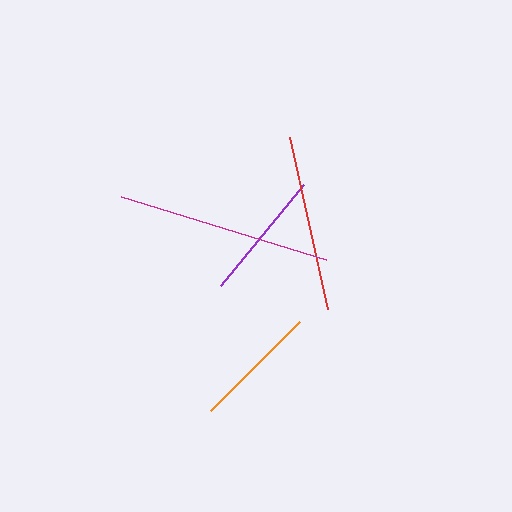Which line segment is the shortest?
The orange line is the shortest at approximately 126 pixels.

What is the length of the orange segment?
The orange segment is approximately 126 pixels long.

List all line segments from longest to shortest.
From longest to shortest: magenta, red, purple, orange.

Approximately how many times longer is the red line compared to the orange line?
The red line is approximately 1.4 times the length of the orange line.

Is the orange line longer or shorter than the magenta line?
The magenta line is longer than the orange line.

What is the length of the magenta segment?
The magenta segment is approximately 215 pixels long.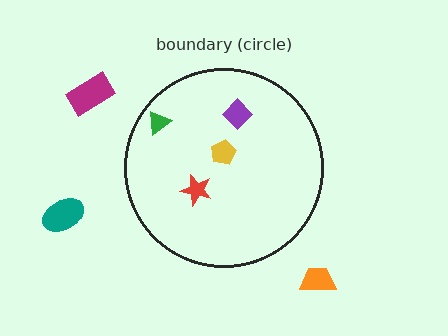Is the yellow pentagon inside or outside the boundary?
Inside.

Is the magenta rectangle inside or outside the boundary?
Outside.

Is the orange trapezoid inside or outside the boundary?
Outside.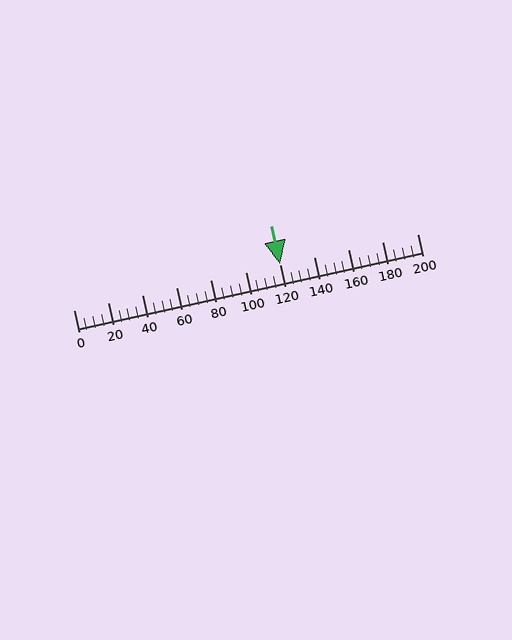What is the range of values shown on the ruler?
The ruler shows values from 0 to 200.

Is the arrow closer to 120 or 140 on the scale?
The arrow is closer to 120.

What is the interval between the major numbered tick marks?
The major tick marks are spaced 20 units apart.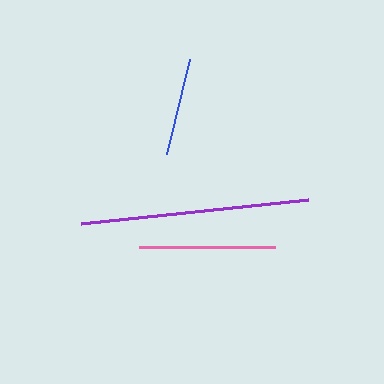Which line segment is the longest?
The purple line is the longest at approximately 229 pixels.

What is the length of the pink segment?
The pink segment is approximately 137 pixels long.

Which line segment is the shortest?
The blue line is the shortest at approximately 98 pixels.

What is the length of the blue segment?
The blue segment is approximately 98 pixels long.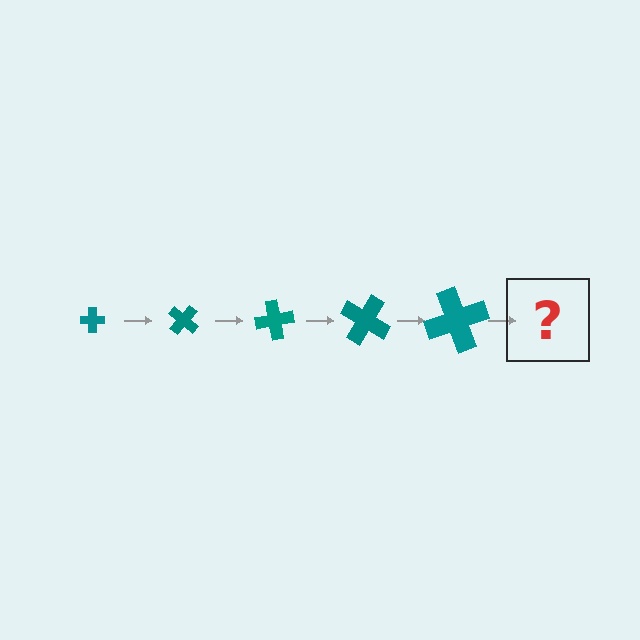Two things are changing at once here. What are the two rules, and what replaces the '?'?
The two rules are that the cross grows larger each step and it rotates 40 degrees each step. The '?' should be a cross, larger than the previous one and rotated 200 degrees from the start.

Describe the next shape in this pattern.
It should be a cross, larger than the previous one and rotated 200 degrees from the start.